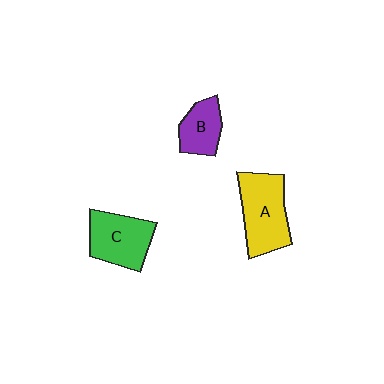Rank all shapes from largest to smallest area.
From largest to smallest: A (yellow), C (green), B (purple).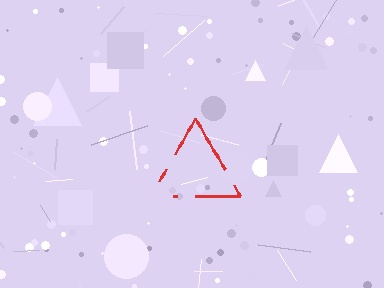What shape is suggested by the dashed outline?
The dashed outline suggests a triangle.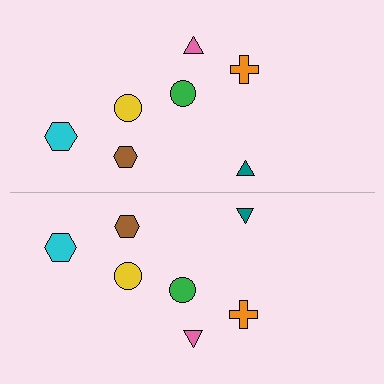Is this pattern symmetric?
Yes, this pattern has bilateral (reflection) symmetry.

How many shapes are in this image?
There are 14 shapes in this image.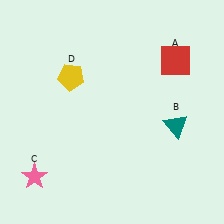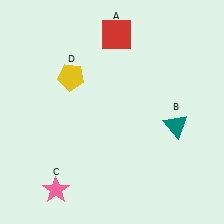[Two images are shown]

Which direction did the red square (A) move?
The red square (A) moved left.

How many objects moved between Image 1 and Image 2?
2 objects moved between the two images.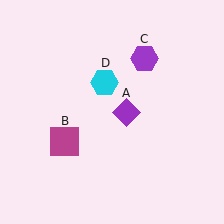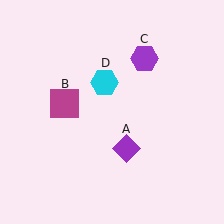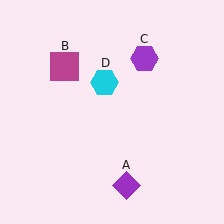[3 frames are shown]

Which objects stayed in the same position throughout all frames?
Purple hexagon (object C) and cyan hexagon (object D) remained stationary.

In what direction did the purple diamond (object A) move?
The purple diamond (object A) moved down.